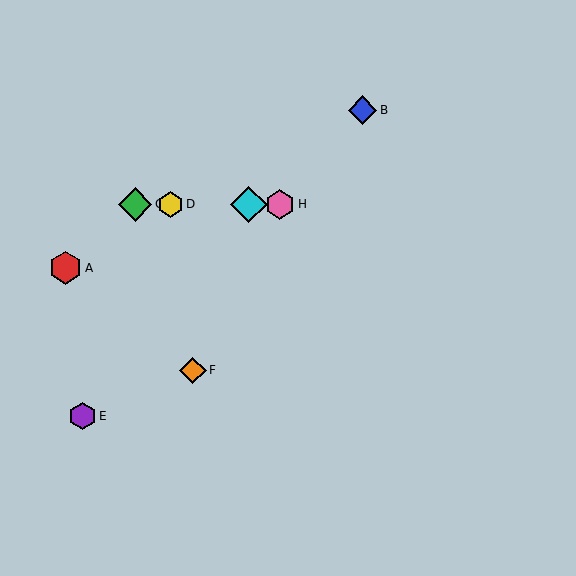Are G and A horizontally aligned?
No, G is at y≈204 and A is at y≈268.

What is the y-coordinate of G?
Object G is at y≈204.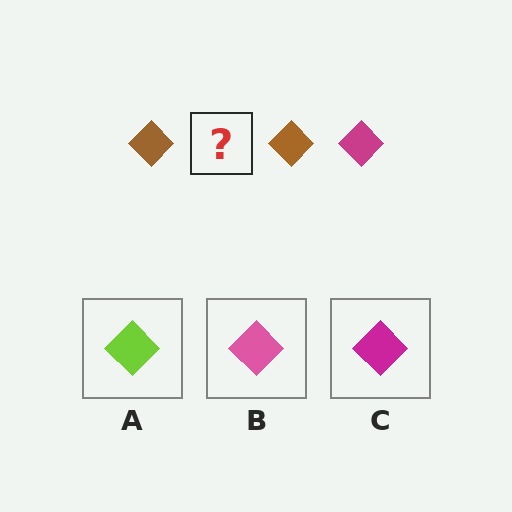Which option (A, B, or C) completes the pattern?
C.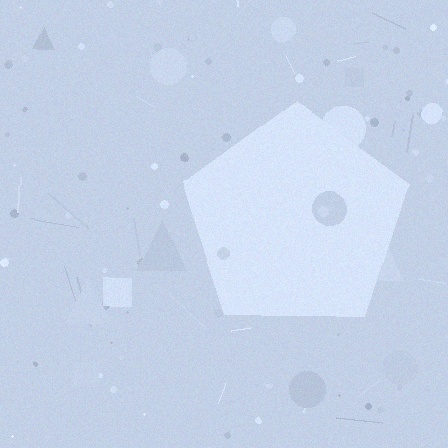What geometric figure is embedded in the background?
A pentagon is embedded in the background.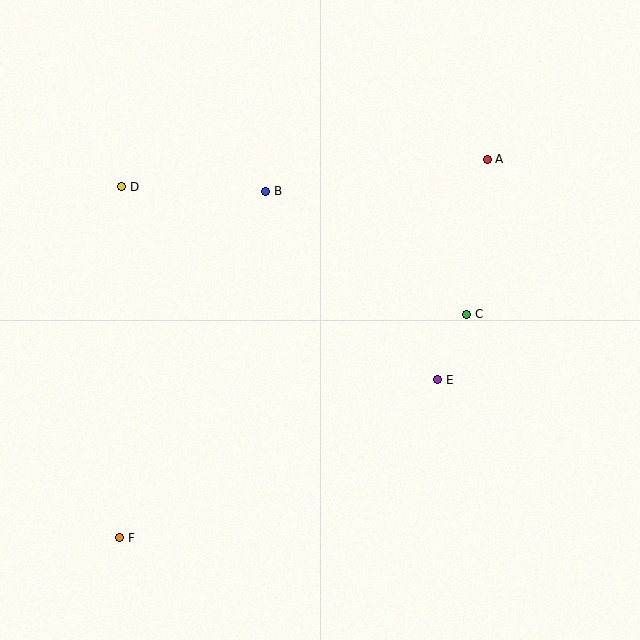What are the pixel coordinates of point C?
Point C is at (467, 314).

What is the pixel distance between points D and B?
The distance between D and B is 144 pixels.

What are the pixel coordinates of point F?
Point F is at (120, 538).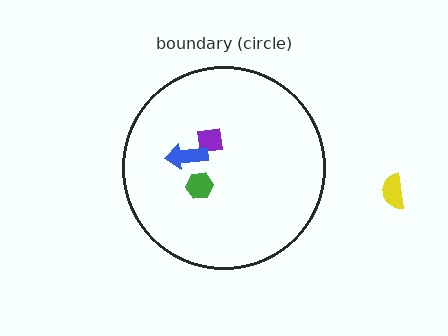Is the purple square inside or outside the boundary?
Inside.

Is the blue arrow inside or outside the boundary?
Inside.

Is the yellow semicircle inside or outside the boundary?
Outside.